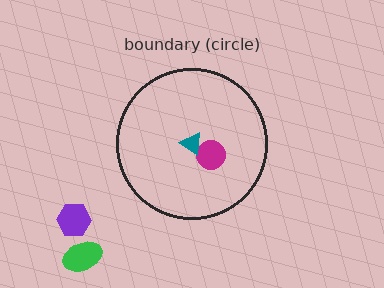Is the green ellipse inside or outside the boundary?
Outside.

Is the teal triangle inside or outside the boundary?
Inside.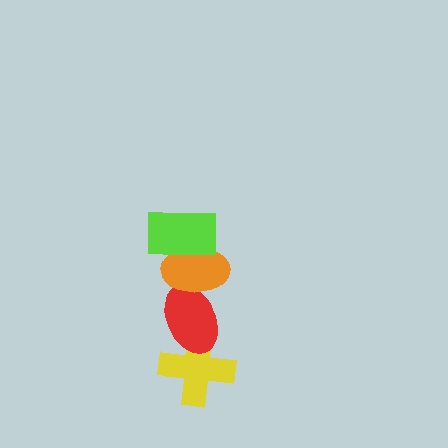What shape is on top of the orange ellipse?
The lime rectangle is on top of the orange ellipse.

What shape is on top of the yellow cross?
The red ellipse is on top of the yellow cross.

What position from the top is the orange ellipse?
The orange ellipse is 2nd from the top.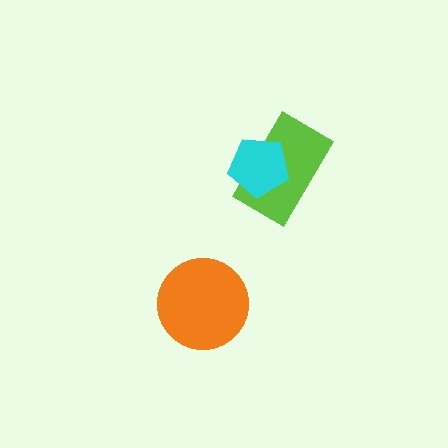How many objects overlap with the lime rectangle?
1 object overlaps with the lime rectangle.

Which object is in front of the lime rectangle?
The cyan pentagon is in front of the lime rectangle.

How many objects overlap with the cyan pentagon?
1 object overlaps with the cyan pentagon.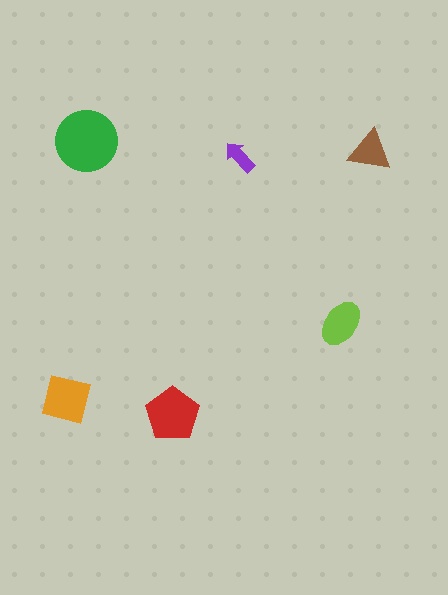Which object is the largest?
The green circle.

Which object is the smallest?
The purple arrow.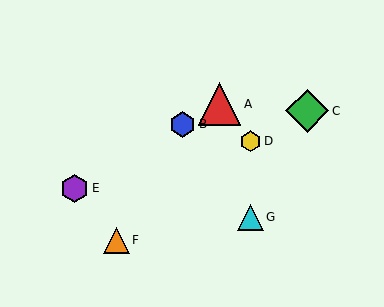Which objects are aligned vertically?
Objects D, G are aligned vertically.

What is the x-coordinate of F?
Object F is at x≈116.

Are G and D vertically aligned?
Yes, both are at x≈250.